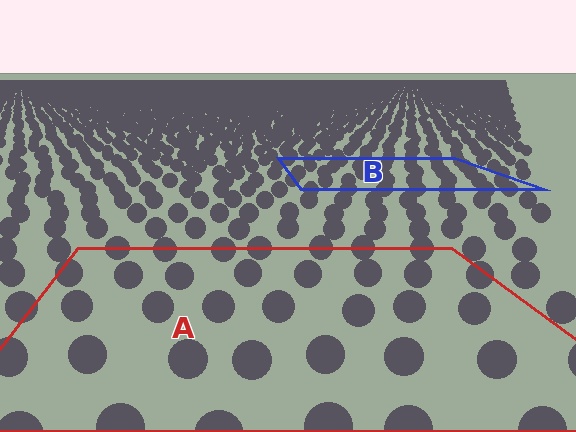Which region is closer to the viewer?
Region A is closer. The texture elements there are larger and more spread out.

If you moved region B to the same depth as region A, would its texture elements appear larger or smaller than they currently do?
They would appear larger. At a closer depth, the same texture elements are projected at a bigger on-screen size.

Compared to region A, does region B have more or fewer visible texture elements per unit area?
Region B has more texture elements per unit area — they are packed more densely because it is farther away.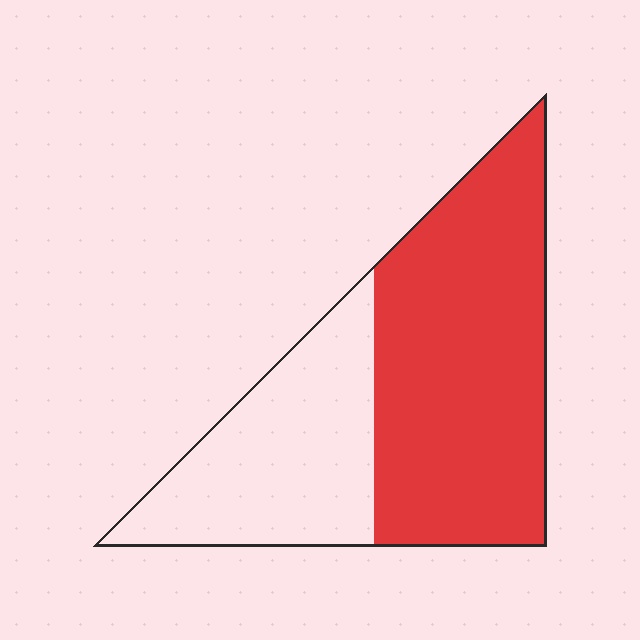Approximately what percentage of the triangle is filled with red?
Approximately 60%.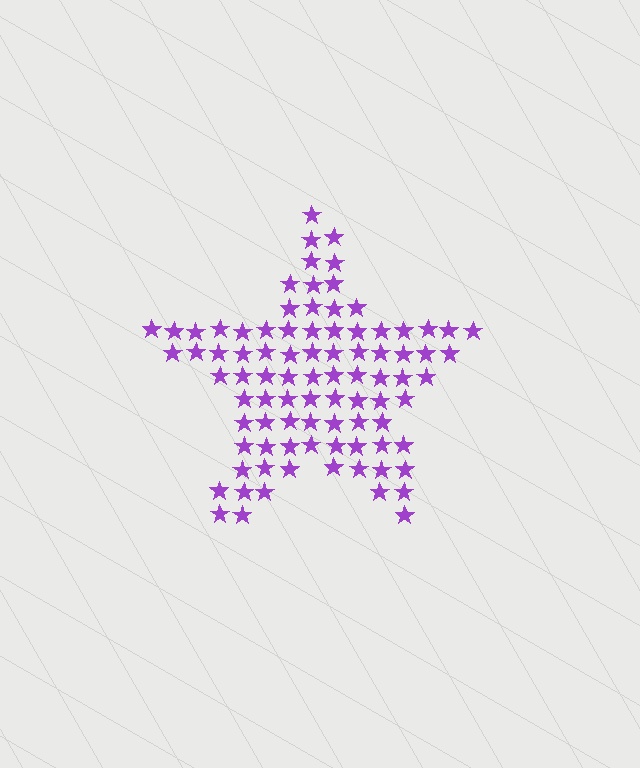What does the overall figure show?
The overall figure shows a star.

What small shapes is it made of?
It is made of small stars.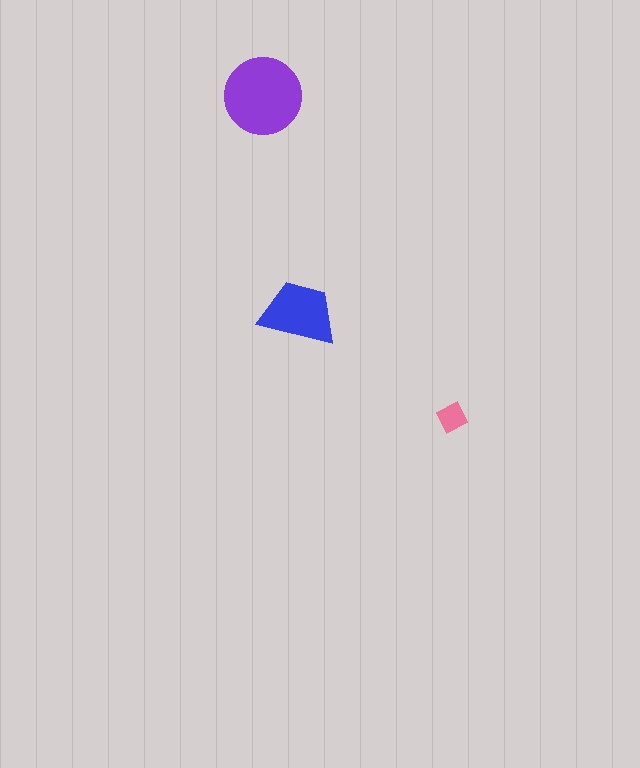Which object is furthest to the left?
The purple circle is leftmost.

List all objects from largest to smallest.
The purple circle, the blue trapezoid, the pink diamond.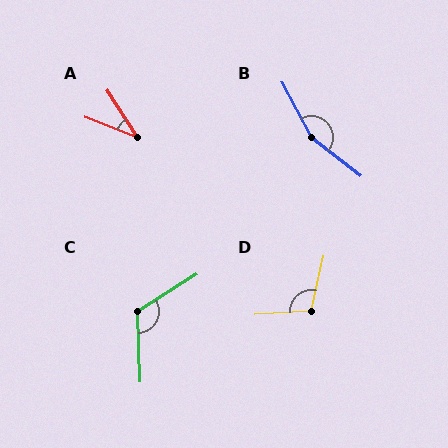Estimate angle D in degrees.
Approximately 106 degrees.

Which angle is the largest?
B, at approximately 157 degrees.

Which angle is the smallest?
A, at approximately 36 degrees.